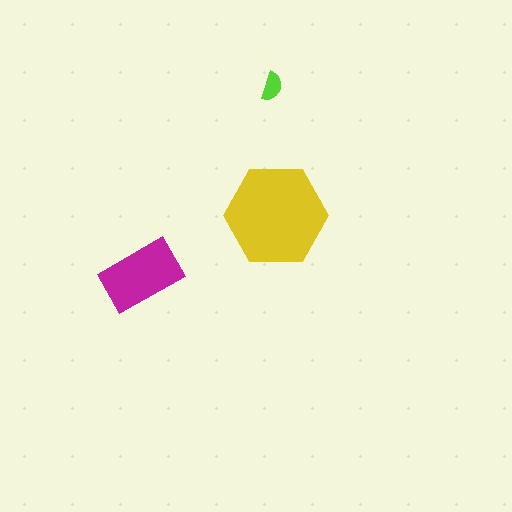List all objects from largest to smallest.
The yellow hexagon, the magenta rectangle, the lime semicircle.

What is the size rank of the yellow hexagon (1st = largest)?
1st.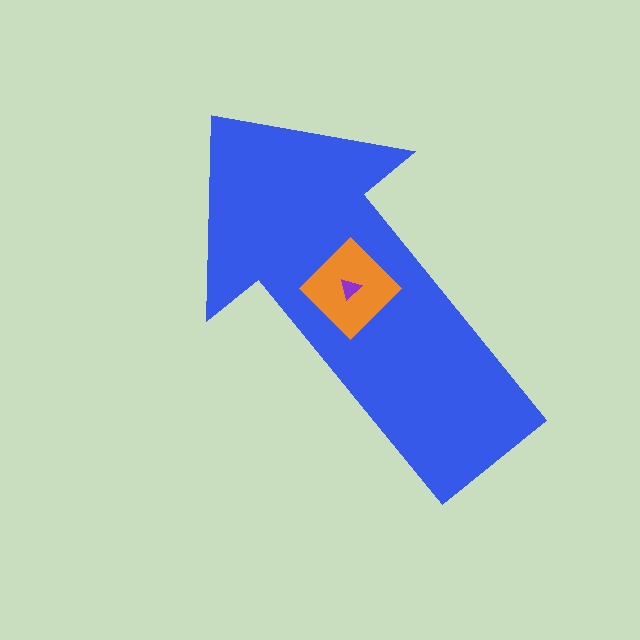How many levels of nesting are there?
3.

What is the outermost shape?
The blue arrow.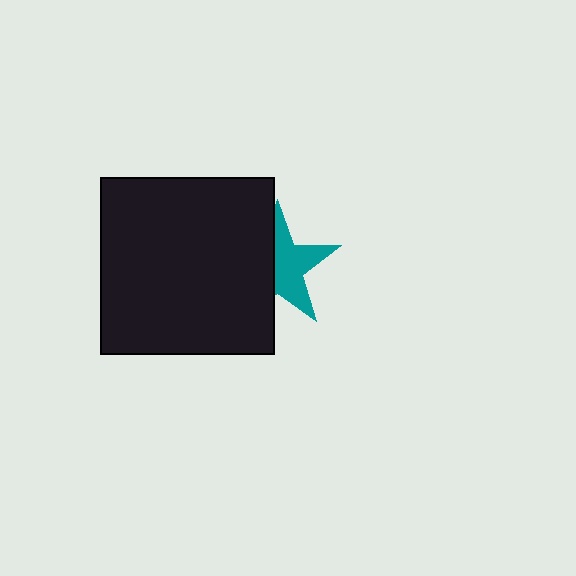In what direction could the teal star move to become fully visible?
The teal star could move right. That would shift it out from behind the black rectangle entirely.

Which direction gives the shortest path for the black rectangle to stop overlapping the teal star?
Moving left gives the shortest separation.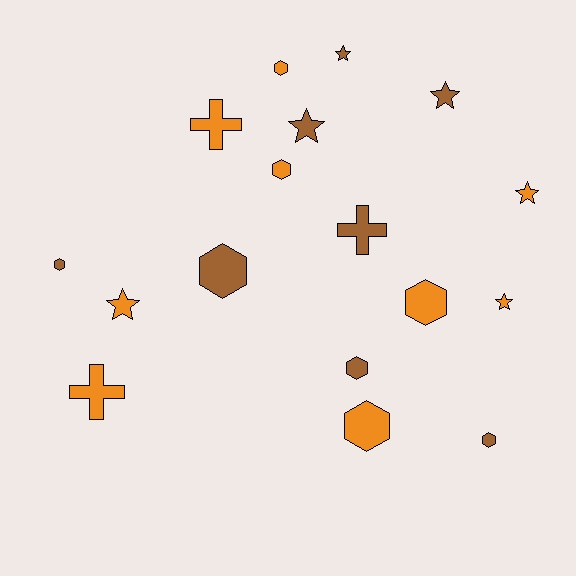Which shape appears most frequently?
Hexagon, with 8 objects.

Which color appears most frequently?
Orange, with 9 objects.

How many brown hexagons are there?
There are 4 brown hexagons.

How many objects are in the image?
There are 17 objects.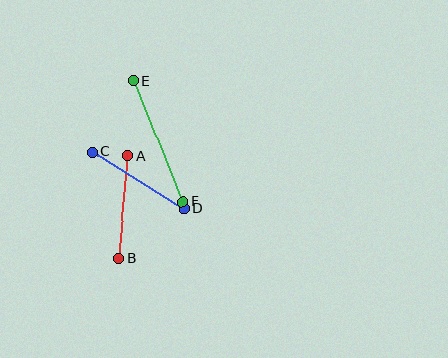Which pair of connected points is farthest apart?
Points E and F are farthest apart.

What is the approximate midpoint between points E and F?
The midpoint is at approximately (158, 141) pixels.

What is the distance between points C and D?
The distance is approximately 109 pixels.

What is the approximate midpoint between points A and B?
The midpoint is at approximately (123, 207) pixels.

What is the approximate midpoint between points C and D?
The midpoint is at approximately (138, 180) pixels.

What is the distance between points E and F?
The distance is approximately 131 pixels.